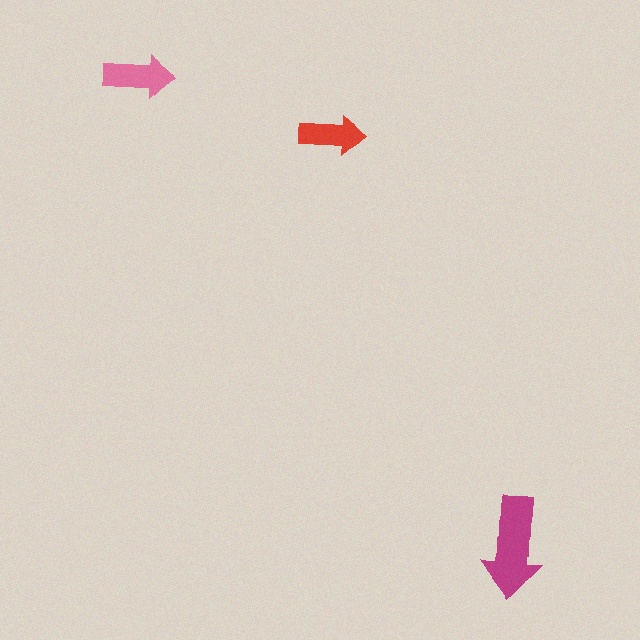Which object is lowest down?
The magenta arrow is bottommost.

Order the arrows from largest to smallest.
the magenta one, the pink one, the red one.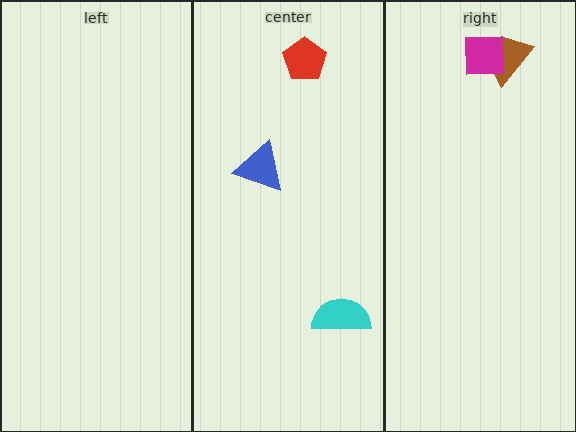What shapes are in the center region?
The red pentagon, the blue triangle, the cyan semicircle.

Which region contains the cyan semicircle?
The center region.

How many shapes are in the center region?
3.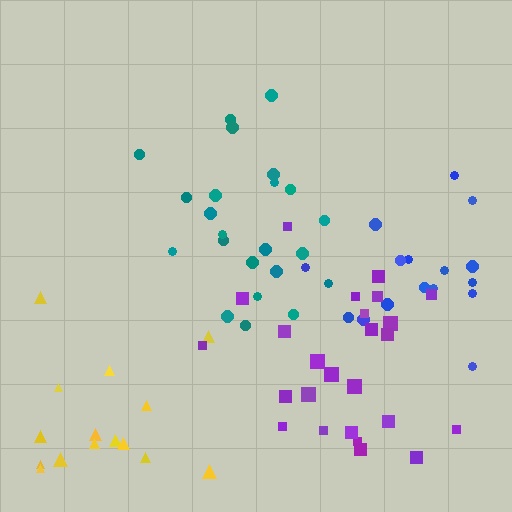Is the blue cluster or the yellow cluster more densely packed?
Yellow.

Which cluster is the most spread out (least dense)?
Blue.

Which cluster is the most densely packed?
Teal.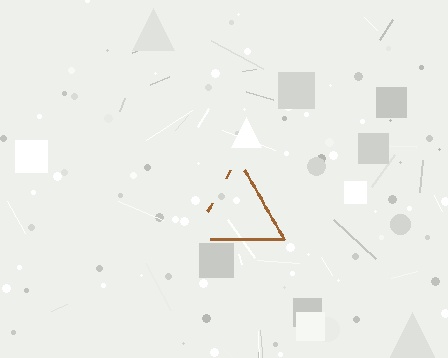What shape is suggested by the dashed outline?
The dashed outline suggests a triangle.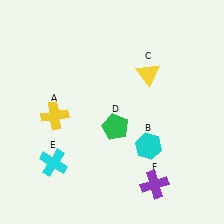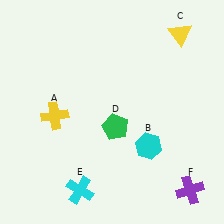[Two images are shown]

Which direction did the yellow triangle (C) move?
The yellow triangle (C) moved up.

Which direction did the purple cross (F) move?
The purple cross (F) moved right.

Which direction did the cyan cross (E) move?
The cyan cross (E) moved down.